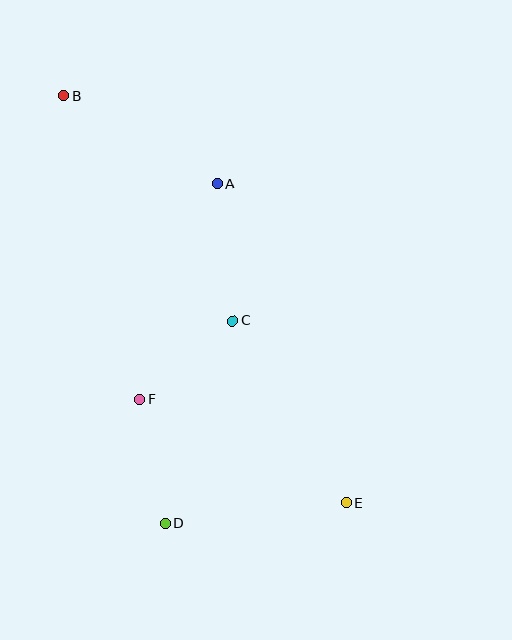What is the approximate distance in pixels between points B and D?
The distance between B and D is approximately 439 pixels.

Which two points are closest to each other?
Points C and F are closest to each other.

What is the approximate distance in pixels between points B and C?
The distance between B and C is approximately 281 pixels.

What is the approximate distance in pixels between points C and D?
The distance between C and D is approximately 214 pixels.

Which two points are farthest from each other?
Points B and E are farthest from each other.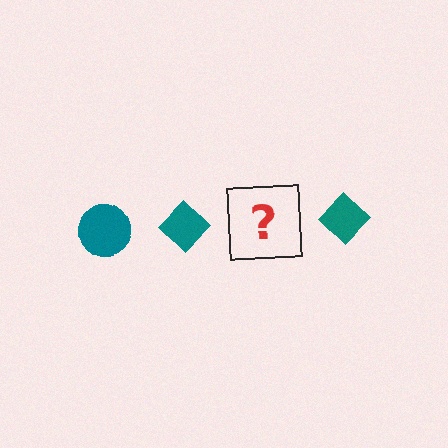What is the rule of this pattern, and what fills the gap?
The rule is that the pattern cycles through circle, diamond shapes in teal. The gap should be filled with a teal circle.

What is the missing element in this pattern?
The missing element is a teal circle.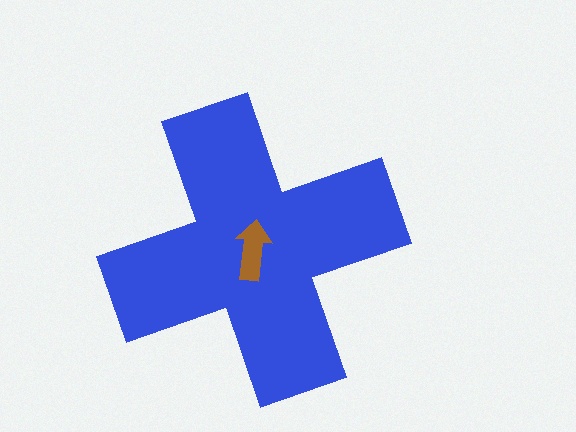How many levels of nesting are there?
2.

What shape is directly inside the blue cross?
The brown arrow.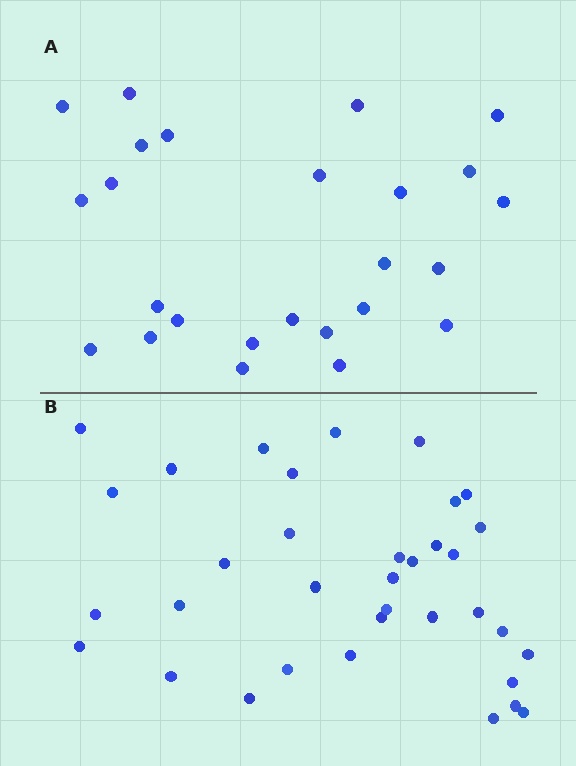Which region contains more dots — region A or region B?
Region B (the bottom region) has more dots.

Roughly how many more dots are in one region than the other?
Region B has roughly 10 or so more dots than region A.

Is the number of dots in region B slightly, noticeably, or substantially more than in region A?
Region B has noticeably more, but not dramatically so. The ratio is roughly 1.4 to 1.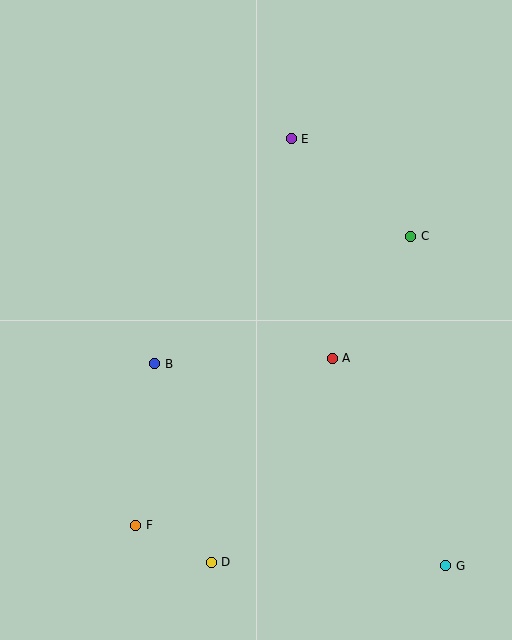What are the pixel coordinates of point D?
Point D is at (211, 562).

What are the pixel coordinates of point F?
Point F is at (136, 525).